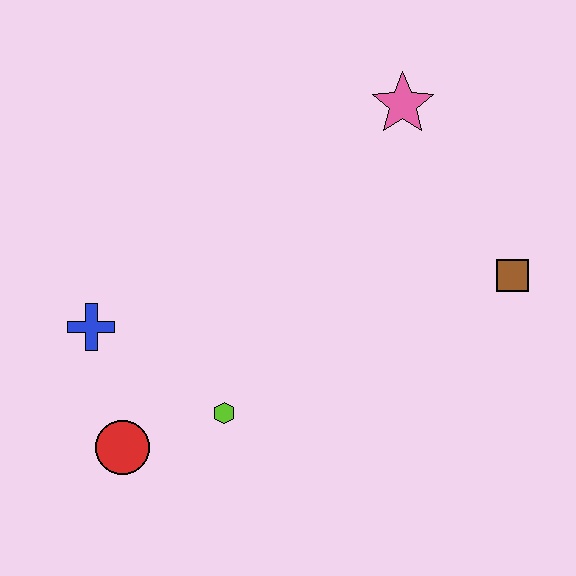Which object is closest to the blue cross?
The red circle is closest to the blue cross.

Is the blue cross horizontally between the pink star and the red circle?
No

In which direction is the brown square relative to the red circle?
The brown square is to the right of the red circle.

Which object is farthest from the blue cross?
The brown square is farthest from the blue cross.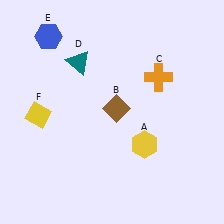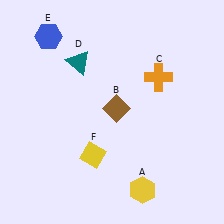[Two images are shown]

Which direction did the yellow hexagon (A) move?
The yellow hexagon (A) moved down.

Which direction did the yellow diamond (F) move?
The yellow diamond (F) moved right.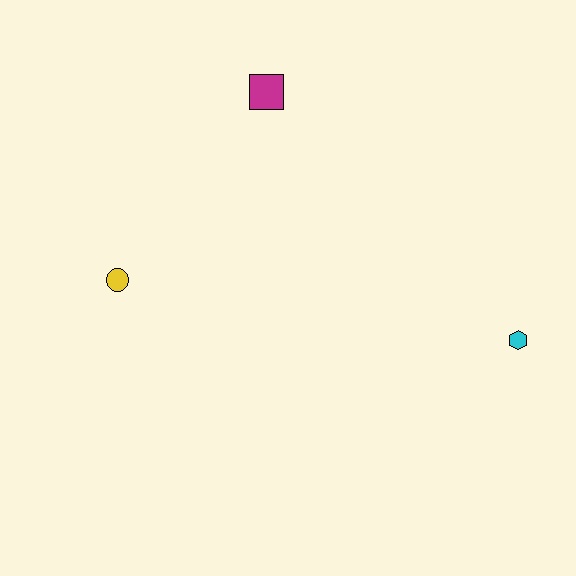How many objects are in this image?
There are 3 objects.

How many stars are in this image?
There are no stars.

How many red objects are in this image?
There are no red objects.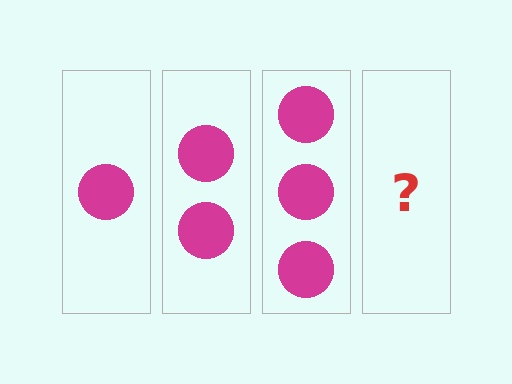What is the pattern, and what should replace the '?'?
The pattern is that each step adds one more circle. The '?' should be 4 circles.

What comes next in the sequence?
The next element should be 4 circles.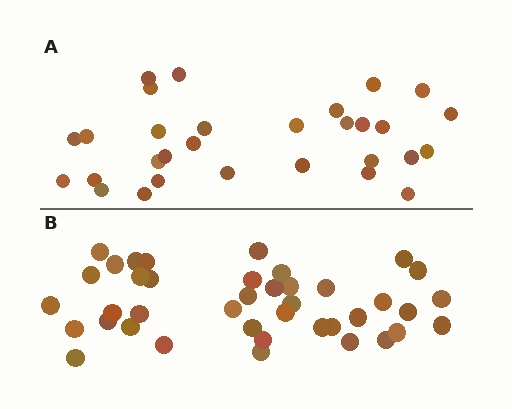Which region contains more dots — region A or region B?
Region B (the bottom region) has more dots.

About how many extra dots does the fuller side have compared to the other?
Region B has roughly 10 or so more dots than region A.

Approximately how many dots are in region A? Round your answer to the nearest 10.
About 30 dots.